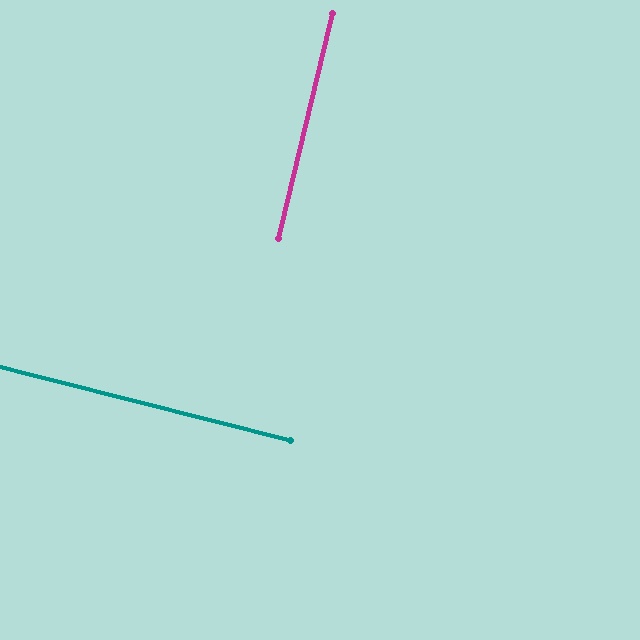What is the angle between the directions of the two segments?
Approximately 89 degrees.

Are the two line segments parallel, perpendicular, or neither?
Perpendicular — they meet at approximately 89°.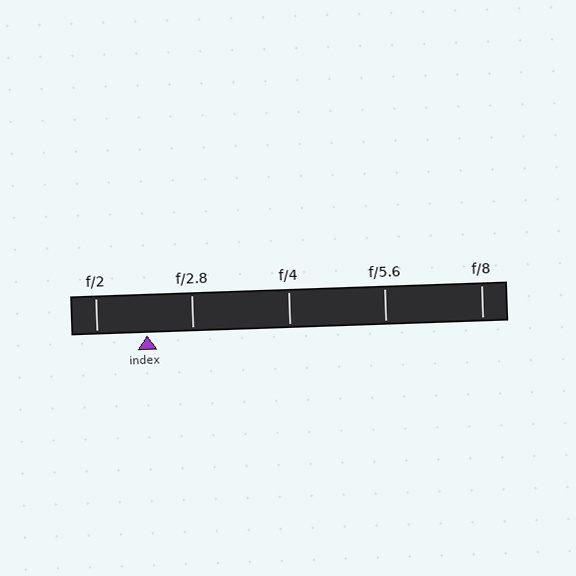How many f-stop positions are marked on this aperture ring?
There are 5 f-stop positions marked.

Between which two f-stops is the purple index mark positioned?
The index mark is between f/2 and f/2.8.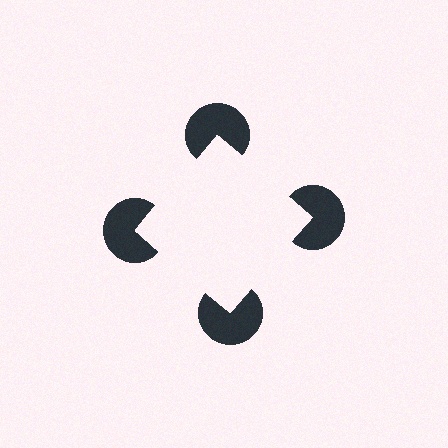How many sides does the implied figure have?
4 sides.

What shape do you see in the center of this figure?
An illusory square — its edges are inferred from the aligned wedge cuts in the pac-man discs, not physically drawn.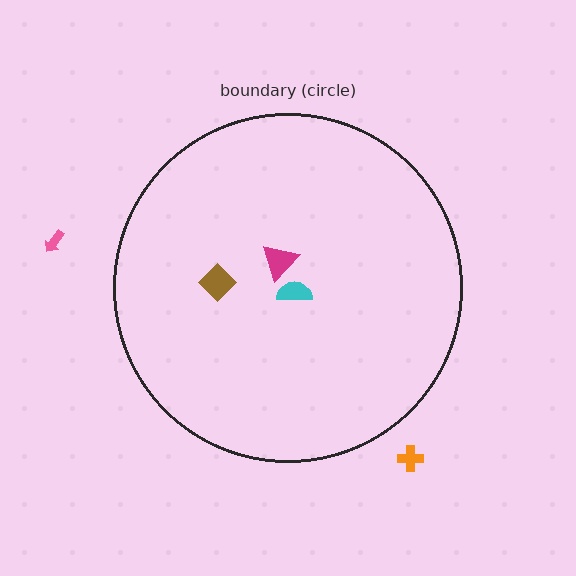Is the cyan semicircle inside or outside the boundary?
Inside.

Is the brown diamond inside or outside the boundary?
Inside.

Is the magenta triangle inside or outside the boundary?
Inside.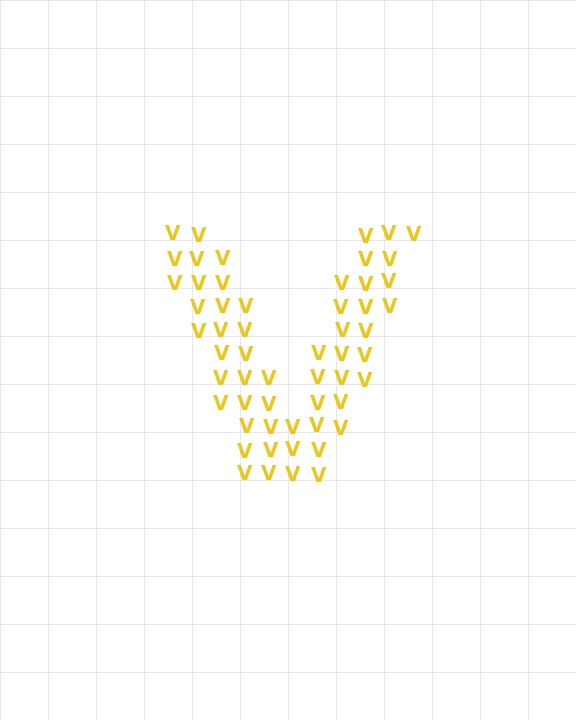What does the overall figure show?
The overall figure shows the letter V.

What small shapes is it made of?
It is made of small letter V's.